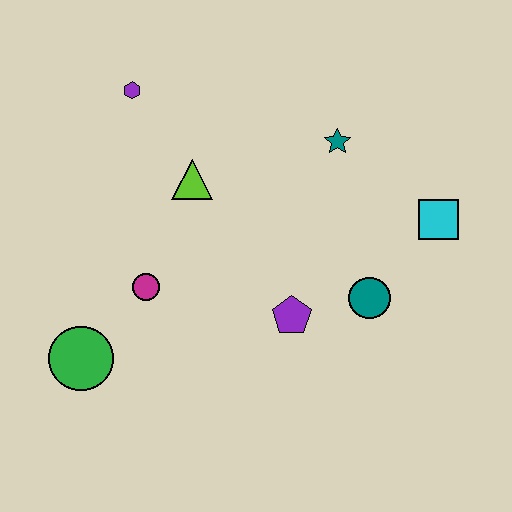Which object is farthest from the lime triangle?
The cyan square is farthest from the lime triangle.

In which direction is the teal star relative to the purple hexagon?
The teal star is to the right of the purple hexagon.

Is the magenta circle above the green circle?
Yes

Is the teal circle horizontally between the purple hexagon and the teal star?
No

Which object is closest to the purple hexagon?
The lime triangle is closest to the purple hexagon.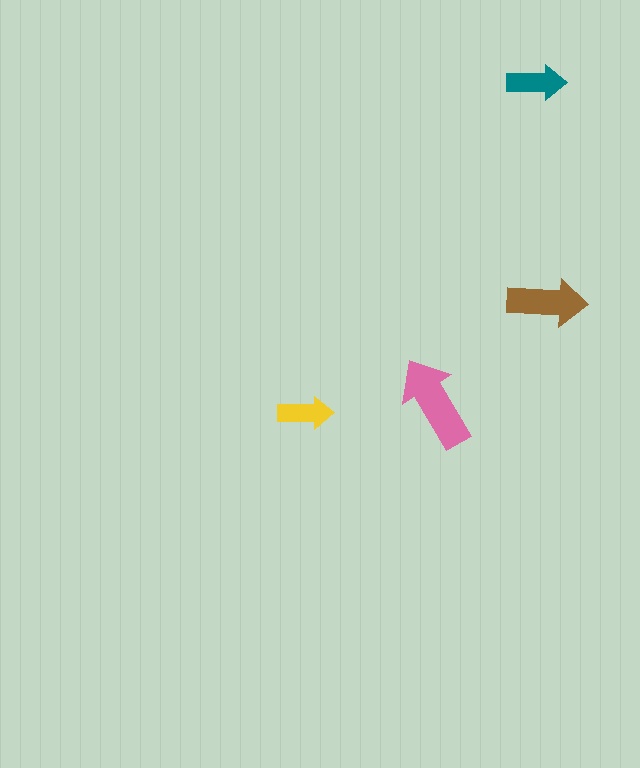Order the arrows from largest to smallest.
the pink one, the brown one, the teal one, the yellow one.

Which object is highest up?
The teal arrow is topmost.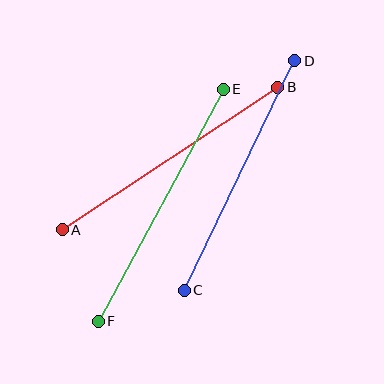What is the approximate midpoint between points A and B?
The midpoint is at approximately (170, 158) pixels.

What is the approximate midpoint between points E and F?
The midpoint is at approximately (161, 205) pixels.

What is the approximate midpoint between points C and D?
The midpoint is at approximately (239, 175) pixels.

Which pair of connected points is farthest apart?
Points E and F are farthest apart.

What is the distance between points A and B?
The distance is approximately 258 pixels.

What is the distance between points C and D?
The distance is approximately 255 pixels.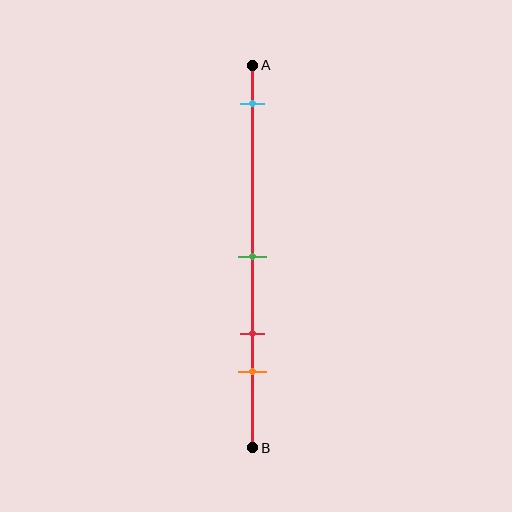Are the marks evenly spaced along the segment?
No, the marks are not evenly spaced.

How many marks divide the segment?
There are 4 marks dividing the segment.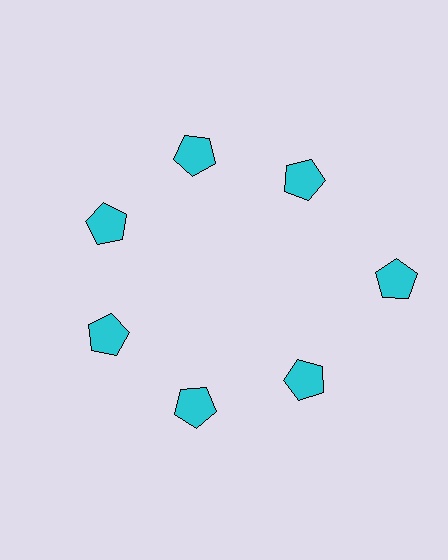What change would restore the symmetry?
The symmetry would be restored by moving it inward, back onto the ring so that all 7 pentagons sit at equal angles and equal distance from the center.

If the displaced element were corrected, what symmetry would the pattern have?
It would have 7-fold rotational symmetry — the pattern would map onto itself every 51 degrees.